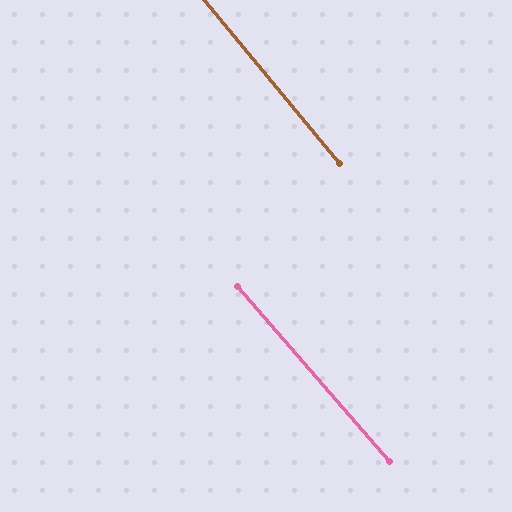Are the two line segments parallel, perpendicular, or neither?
Parallel — their directions differ by only 1.2°.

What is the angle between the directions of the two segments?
Approximately 1 degree.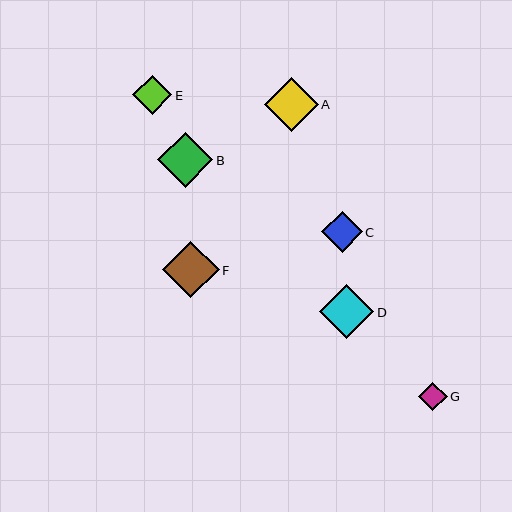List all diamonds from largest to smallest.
From largest to smallest: F, B, D, A, C, E, G.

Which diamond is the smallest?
Diamond G is the smallest with a size of approximately 28 pixels.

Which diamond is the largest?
Diamond F is the largest with a size of approximately 57 pixels.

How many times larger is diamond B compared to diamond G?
Diamond B is approximately 2.0 times the size of diamond G.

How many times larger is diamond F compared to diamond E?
Diamond F is approximately 1.5 times the size of diamond E.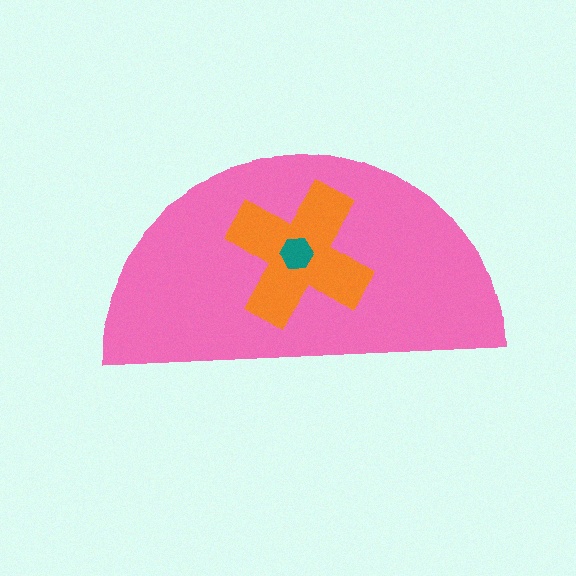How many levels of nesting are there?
3.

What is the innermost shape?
The teal hexagon.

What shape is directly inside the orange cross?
The teal hexagon.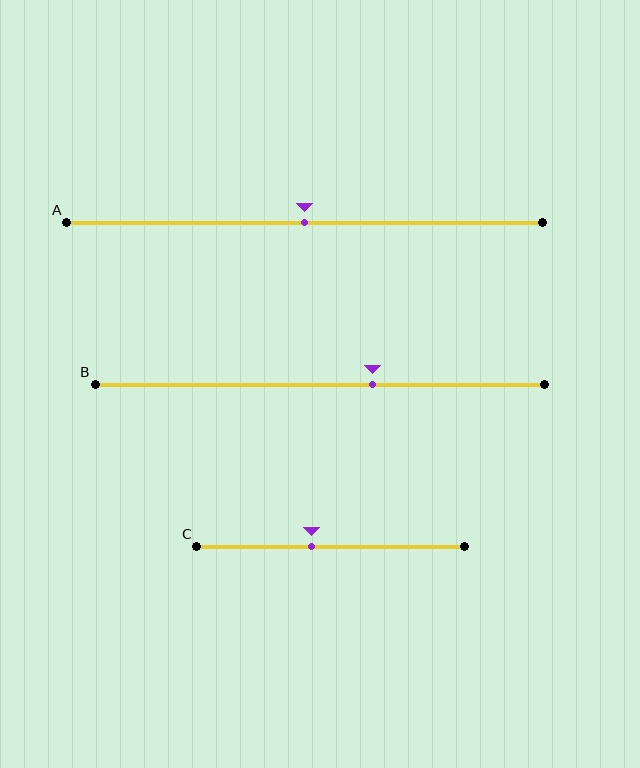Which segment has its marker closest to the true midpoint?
Segment A has its marker closest to the true midpoint.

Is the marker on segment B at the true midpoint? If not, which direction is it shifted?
No, the marker on segment B is shifted to the right by about 12% of the segment length.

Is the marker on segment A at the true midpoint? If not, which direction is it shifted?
Yes, the marker on segment A is at the true midpoint.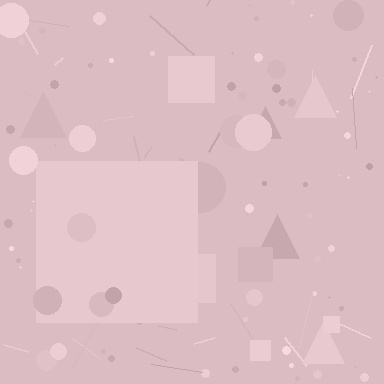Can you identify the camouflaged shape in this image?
The camouflaged shape is a square.